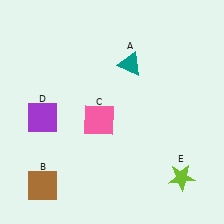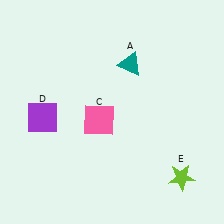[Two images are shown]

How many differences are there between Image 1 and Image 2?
There is 1 difference between the two images.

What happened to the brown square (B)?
The brown square (B) was removed in Image 2. It was in the bottom-left area of Image 1.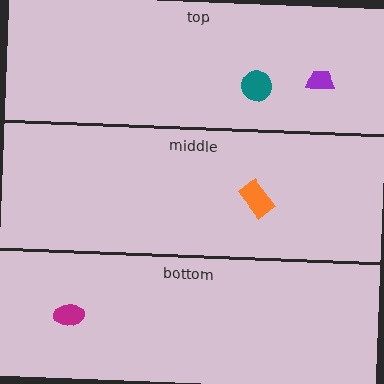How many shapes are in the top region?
2.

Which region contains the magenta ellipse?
The bottom region.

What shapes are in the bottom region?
The magenta ellipse.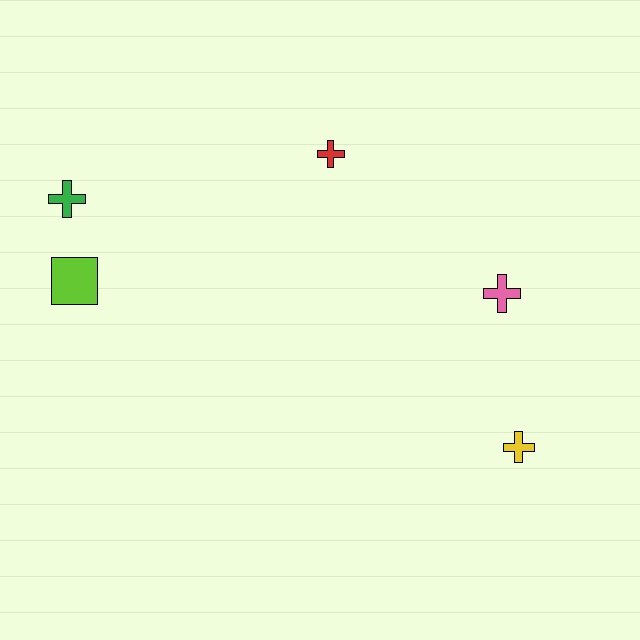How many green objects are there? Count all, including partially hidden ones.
There is 1 green object.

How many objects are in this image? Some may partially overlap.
There are 5 objects.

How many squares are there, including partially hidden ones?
There is 1 square.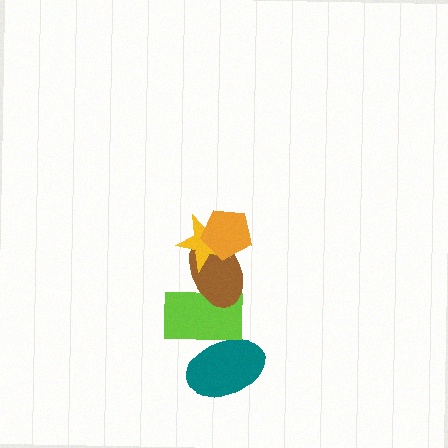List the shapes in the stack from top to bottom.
From top to bottom: the orange pentagon, the yellow star, the brown ellipse, the lime rectangle, the teal ellipse.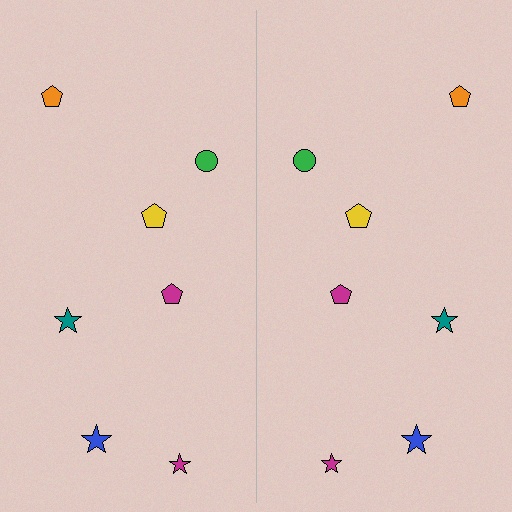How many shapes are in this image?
There are 14 shapes in this image.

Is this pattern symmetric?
Yes, this pattern has bilateral (reflection) symmetry.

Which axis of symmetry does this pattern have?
The pattern has a vertical axis of symmetry running through the center of the image.